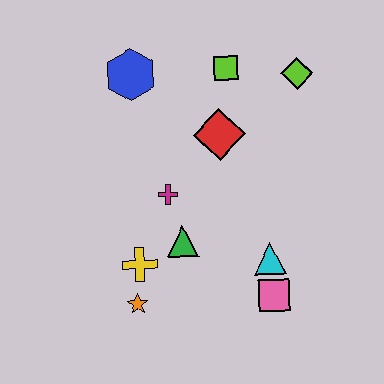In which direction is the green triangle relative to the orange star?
The green triangle is above the orange star.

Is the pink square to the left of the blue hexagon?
No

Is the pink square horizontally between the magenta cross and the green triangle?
No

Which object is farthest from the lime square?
The orange star is farthest from the lime square.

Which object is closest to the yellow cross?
The orange star is closest to the yellow cross.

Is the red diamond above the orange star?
Yes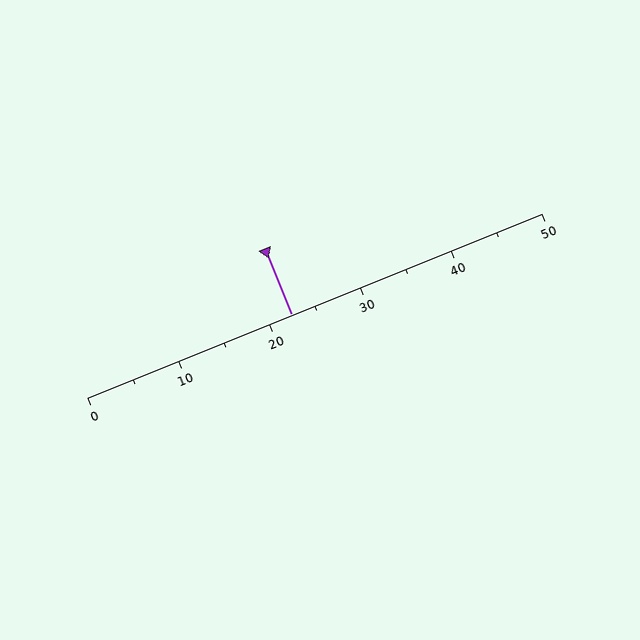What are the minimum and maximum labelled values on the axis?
The axis runs from 0 to 50.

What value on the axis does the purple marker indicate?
The marker indicates approximately 22.5.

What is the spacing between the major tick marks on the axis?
The major ticks are spaced 10 apart.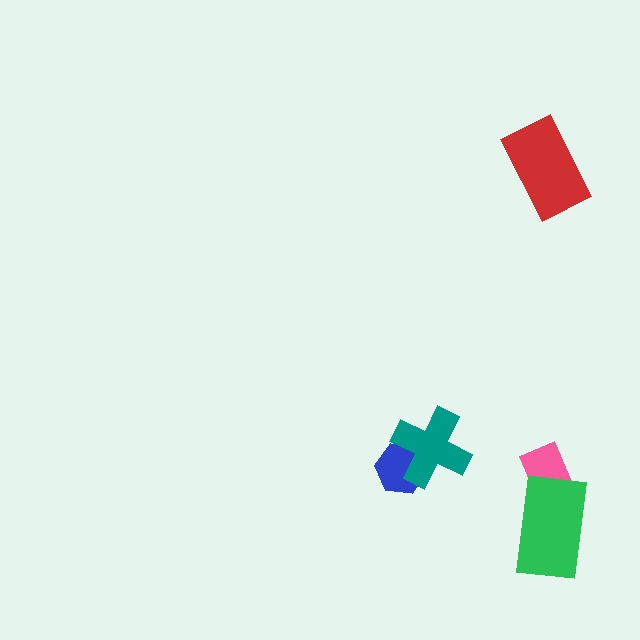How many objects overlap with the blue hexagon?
1 object overlaps with the blue hexagon.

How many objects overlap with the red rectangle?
0 objects overlap with the red rectangle.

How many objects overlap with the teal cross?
1 object overlaps with the teal cross.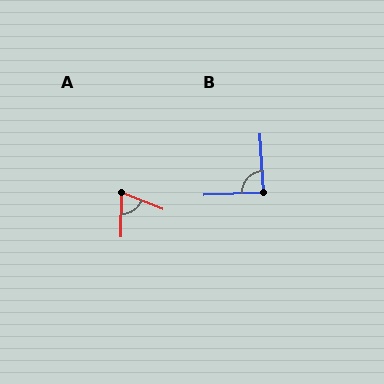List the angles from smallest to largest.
A (69°), B (90°).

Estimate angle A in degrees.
Approximately 69 degrees.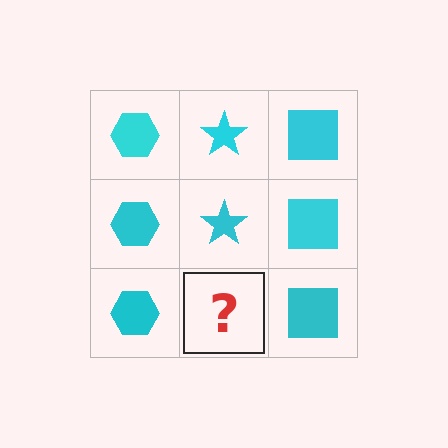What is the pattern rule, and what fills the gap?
The rule is that each column has a consistent shape. The gap should be filled with a cyan star.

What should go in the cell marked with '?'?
The missing cell should contain a cyan star.